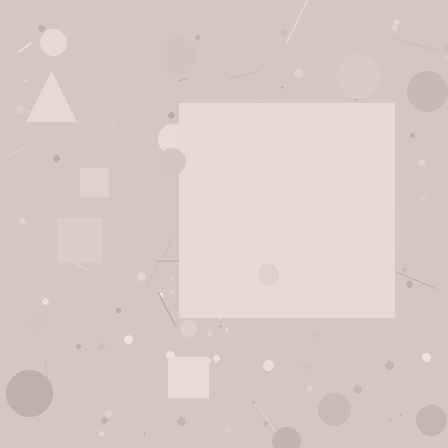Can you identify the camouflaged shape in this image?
The camouflaged shape is a square.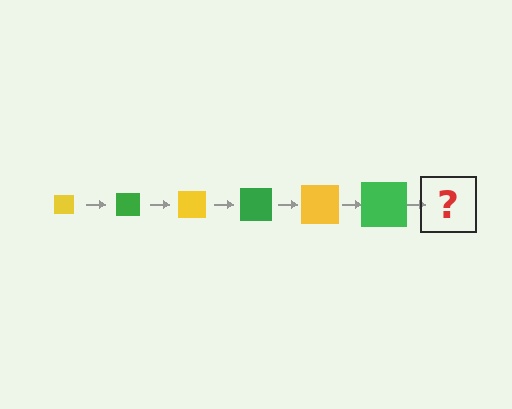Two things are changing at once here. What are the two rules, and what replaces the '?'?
The two rules are that the square grows larger each step and the color cycles through yellow and green. The '?' should be a yellow square, larger than the previous one.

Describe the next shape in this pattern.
It should be a yellow square, larger than the previous one.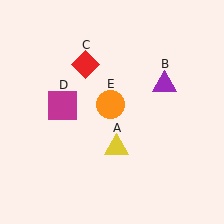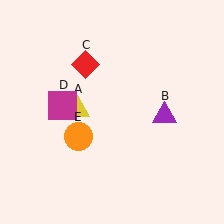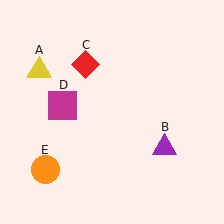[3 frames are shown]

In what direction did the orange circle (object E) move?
The orange circle (object E) moved down and to the left.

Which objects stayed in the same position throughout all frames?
Red diamond (object C) and magenta square (object D) remained stationary.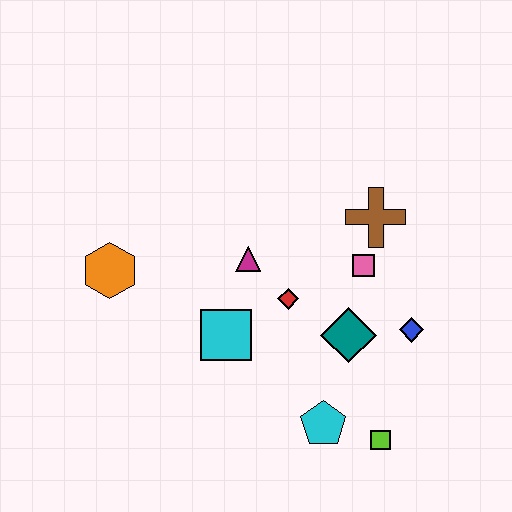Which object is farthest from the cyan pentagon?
The orange hexagon is farthest from the cyan pentagon.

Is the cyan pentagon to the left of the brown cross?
Yes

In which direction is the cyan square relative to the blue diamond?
The cyan square is to the left of the blue diamond.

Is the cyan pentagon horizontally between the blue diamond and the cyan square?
Yes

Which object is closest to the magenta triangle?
The red diamond is closest to the magenta triangle.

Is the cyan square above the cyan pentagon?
Yes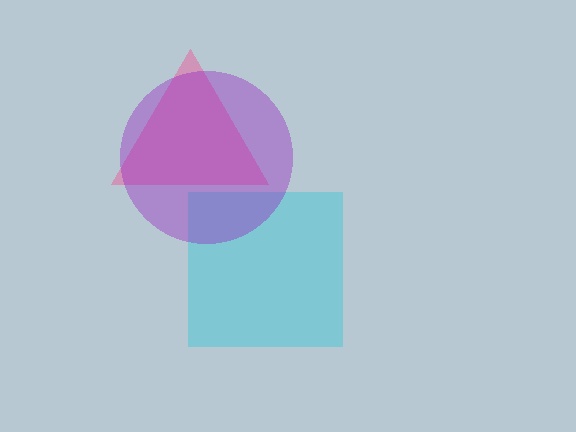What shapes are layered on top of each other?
The layered shapes are: a cyan square, a pink triangle, a purple circle.